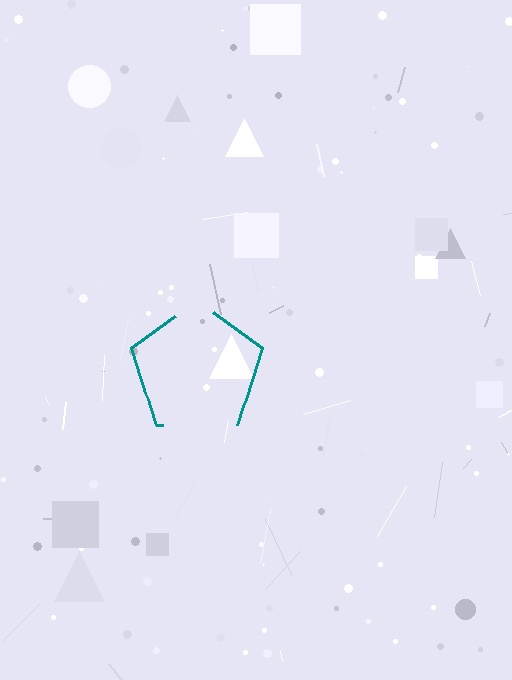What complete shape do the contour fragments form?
The contour fragments form a pentagon.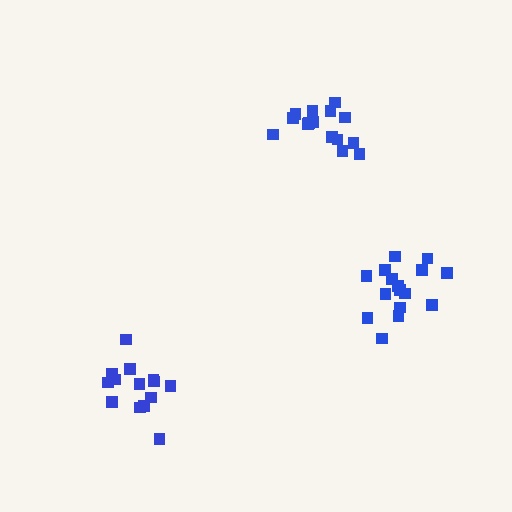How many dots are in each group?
Group 1: 14 dots, Group 2: 16 dots, Group 3: 15 dots (45 total).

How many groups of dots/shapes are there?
There are 3 groups.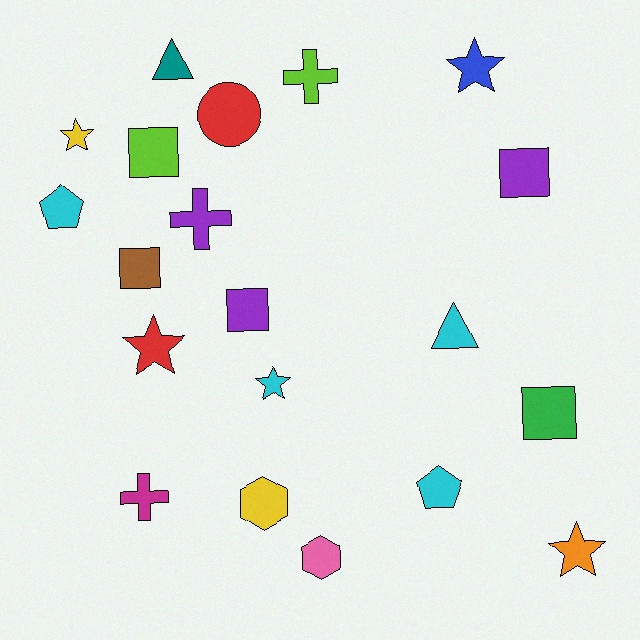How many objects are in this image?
There are 20 objects.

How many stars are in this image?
There are 5 stars.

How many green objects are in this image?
There is 1 green object.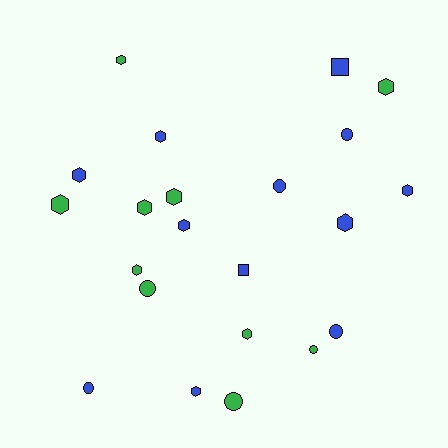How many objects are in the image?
There are 22 objects.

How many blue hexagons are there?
There are 6 blue hexagons.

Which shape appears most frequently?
Hexagon, with 13 objects.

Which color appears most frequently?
Blue, with 12 objects.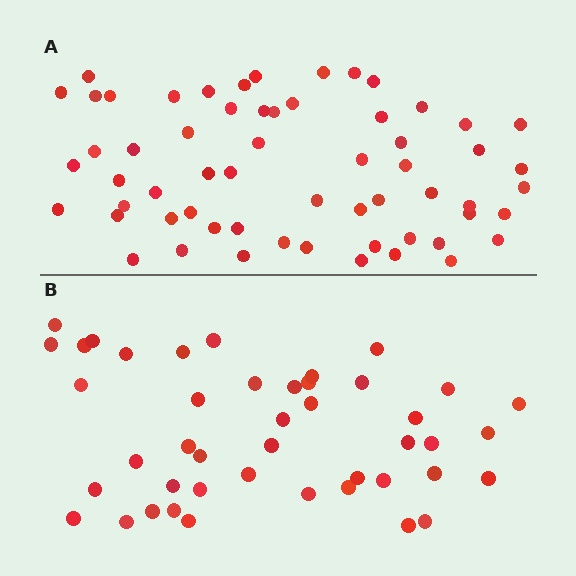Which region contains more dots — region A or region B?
Region A (the top region) has more dots.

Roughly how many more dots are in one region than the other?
Region A has approximately 15 more dots than region B.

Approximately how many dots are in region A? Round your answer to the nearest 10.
About 60 dots.